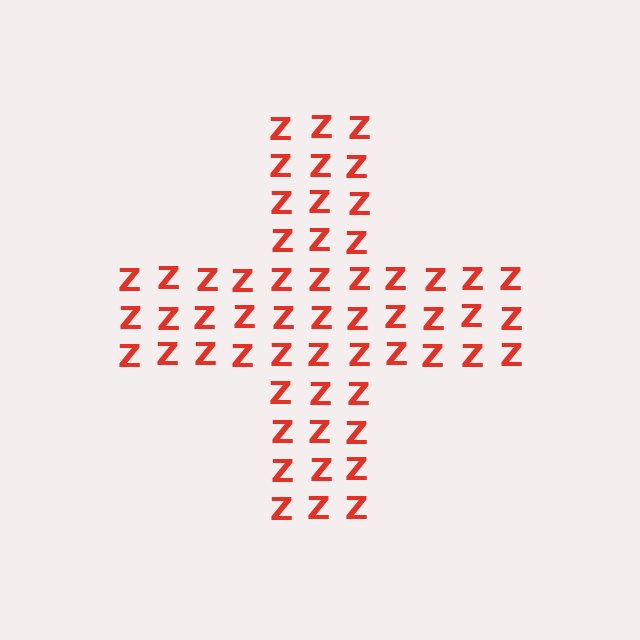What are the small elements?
The small elements are letter Z's.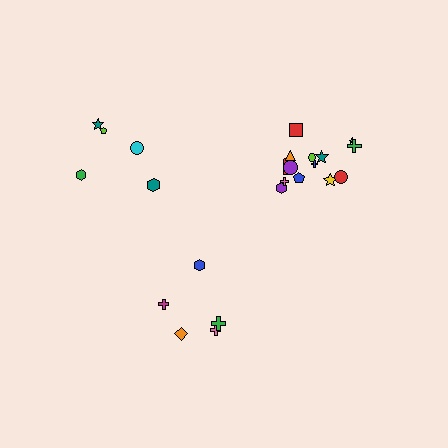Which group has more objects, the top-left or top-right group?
The top-right group.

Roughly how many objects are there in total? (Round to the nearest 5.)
Roughly 25 objects in total.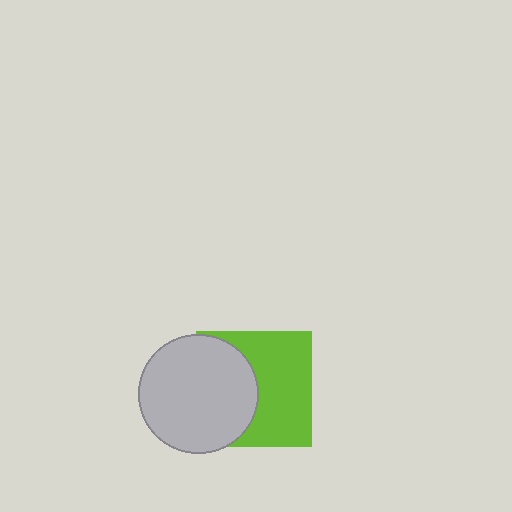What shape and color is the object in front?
The object in front is a light gray circle.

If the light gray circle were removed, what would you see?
You would see the complete lime square.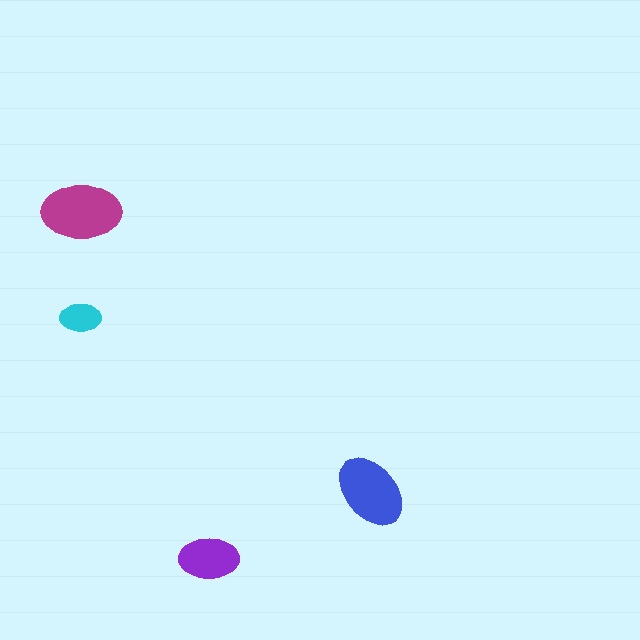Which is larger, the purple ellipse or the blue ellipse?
The blue one.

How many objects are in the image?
There are 4 objects in the image.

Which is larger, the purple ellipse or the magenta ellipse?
The magenta one.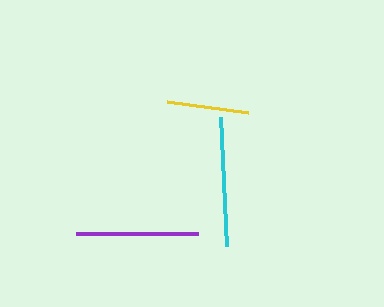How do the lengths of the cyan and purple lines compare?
The cyan and purple lines are approximately the same length.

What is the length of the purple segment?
The purple segment is approximately 122 pixels long.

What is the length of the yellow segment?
The yellow segment is approximately 81 pixels long.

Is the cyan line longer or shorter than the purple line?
The cyan line is longer than the purple line.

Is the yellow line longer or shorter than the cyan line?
The cyan line is longer than the yellow line.